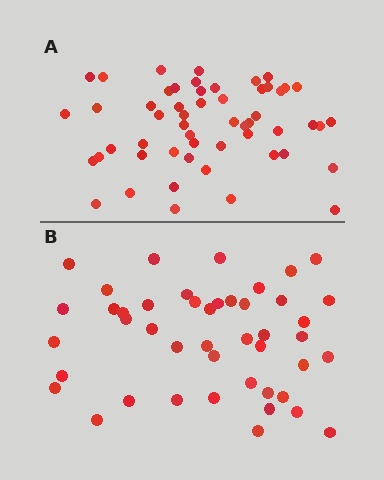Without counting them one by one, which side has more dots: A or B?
Region A (the top region) has more dots.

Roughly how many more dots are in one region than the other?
Region A has roughly 8 or so more dots than region B.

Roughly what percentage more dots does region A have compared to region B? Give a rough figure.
About 20% more.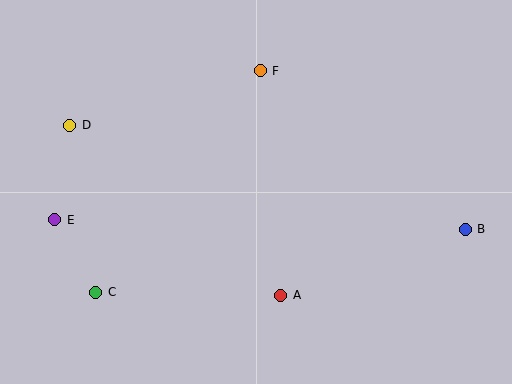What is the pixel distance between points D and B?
The distance between D and B is 409 pixels.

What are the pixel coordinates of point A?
Point A is at (281, 295).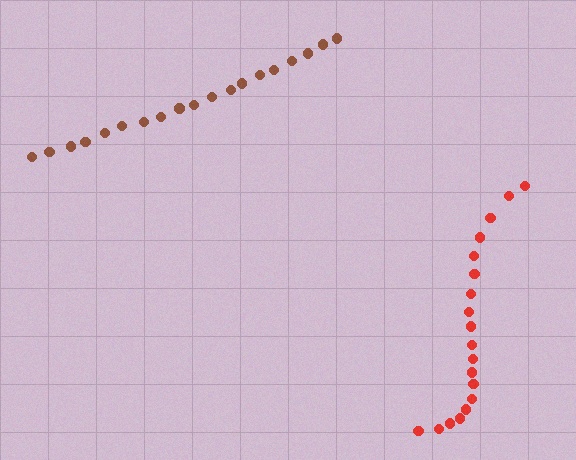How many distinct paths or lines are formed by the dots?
There are 2 distinct paths.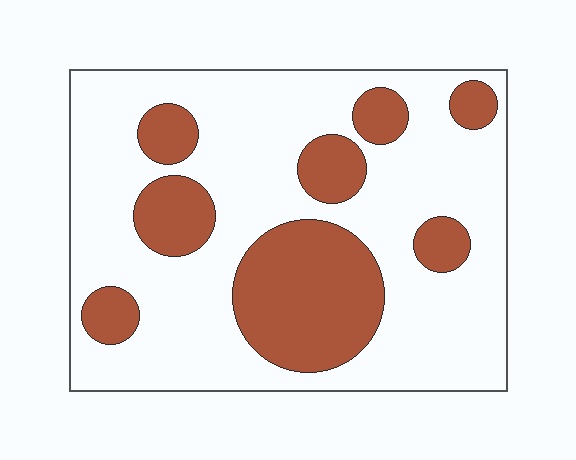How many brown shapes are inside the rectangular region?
8.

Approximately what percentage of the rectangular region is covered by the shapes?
Approximately 30%.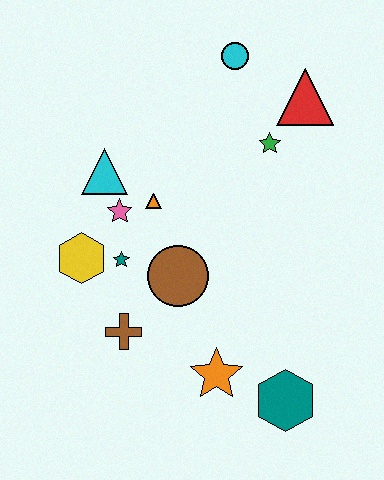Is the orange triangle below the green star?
Yes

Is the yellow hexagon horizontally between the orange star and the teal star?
No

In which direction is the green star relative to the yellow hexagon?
The green star is to the right of the yellow hexagon.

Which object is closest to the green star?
The red triangle is closest to the green star.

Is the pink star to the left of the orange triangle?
Yes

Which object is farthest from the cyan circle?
The teal hexagon is farthest from the cyan circle.